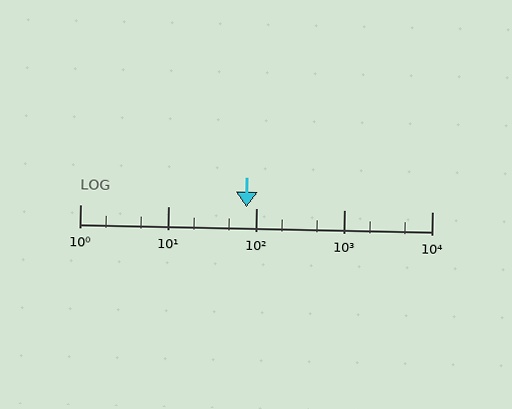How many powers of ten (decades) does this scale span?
The scale spans 4 decades, from 1 to 10000.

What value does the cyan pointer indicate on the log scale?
The pointer indicates approximately 78.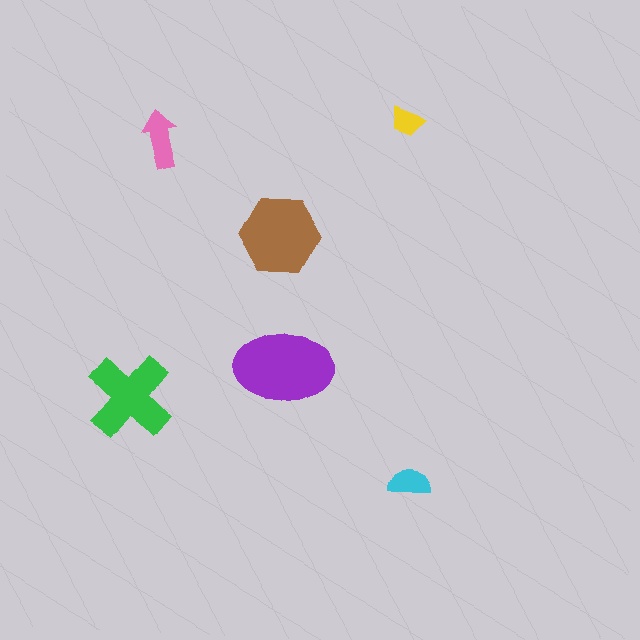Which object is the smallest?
The yellow trapezoid.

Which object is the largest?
The purple ellipse.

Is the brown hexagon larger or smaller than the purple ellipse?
Smaller.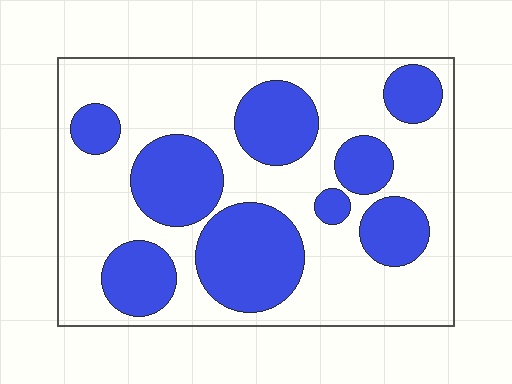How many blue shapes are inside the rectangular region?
9.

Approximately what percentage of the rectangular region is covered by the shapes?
Approximately 35%.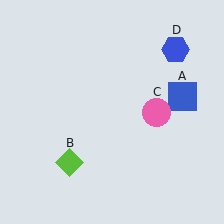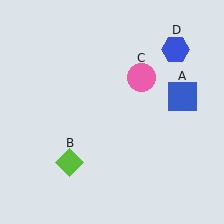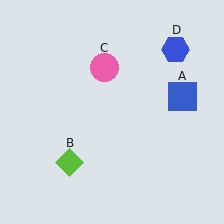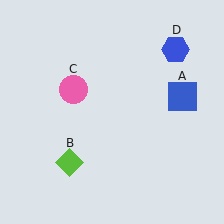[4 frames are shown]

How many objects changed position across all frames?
1 object changed position: pink circle (object C).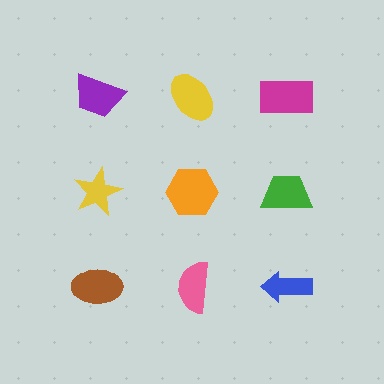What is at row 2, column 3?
A green trapezoid.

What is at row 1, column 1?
A purple trapezoid.